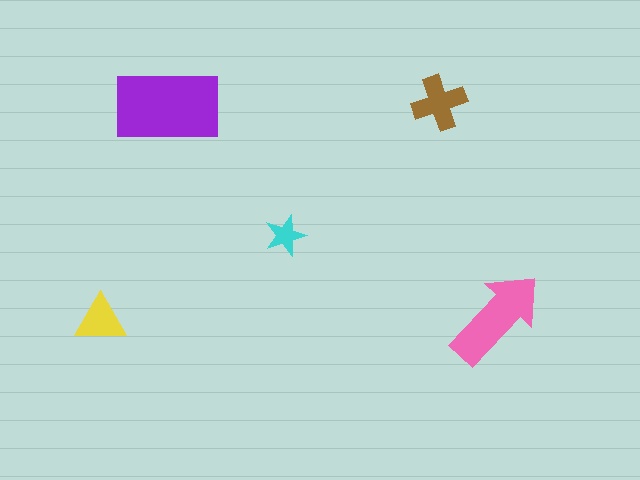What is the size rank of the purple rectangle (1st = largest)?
1st.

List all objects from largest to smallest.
The purple rectangle, the pink arrow, the brown cross, the yellow triangle, the cyan star.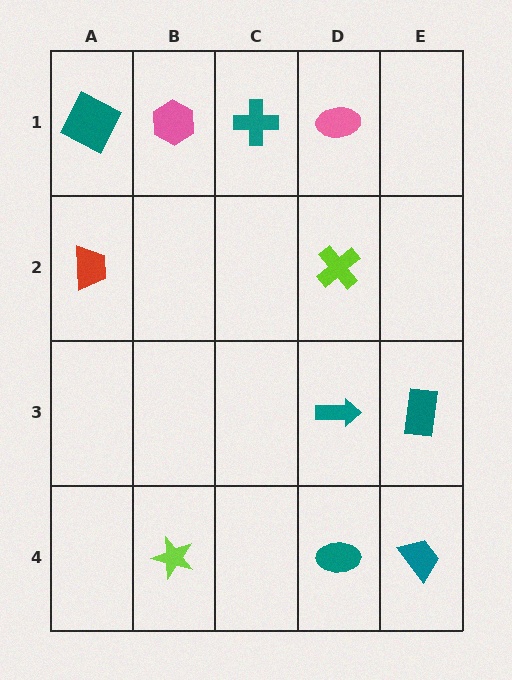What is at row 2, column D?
A lime cross.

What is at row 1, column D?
A pink ellipse.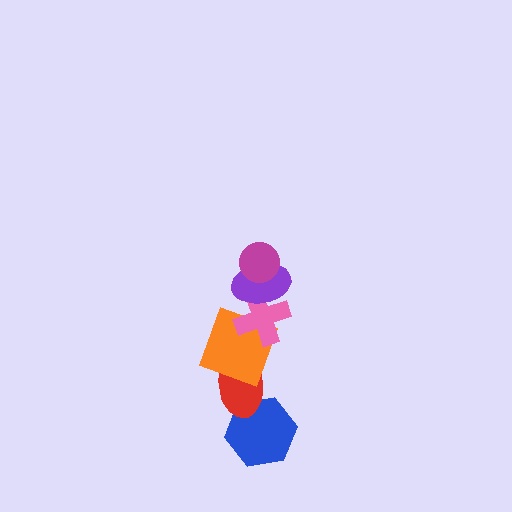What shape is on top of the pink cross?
The purple ellipse is on top of the pink cross.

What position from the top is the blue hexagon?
The blue hexagon is 6th from the top.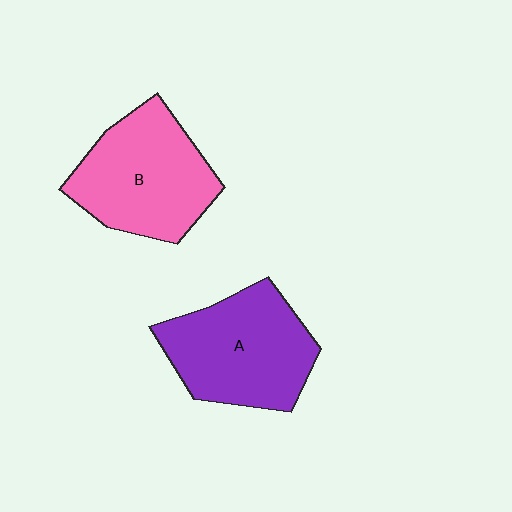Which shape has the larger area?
Shape A (purple).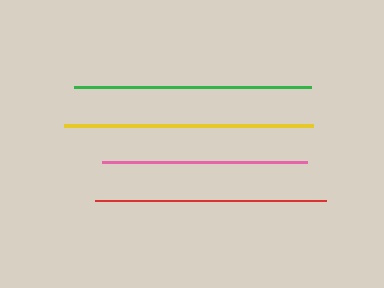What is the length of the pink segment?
The pink segment is approximately 205 pixels long.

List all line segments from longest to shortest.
From longest to shortest: yellow, green, red, pink.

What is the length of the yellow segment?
The yellow segment is approximately 249 pixels long.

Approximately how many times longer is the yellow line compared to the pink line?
The yellow line is approximately 1.2 times the length of the pink line.